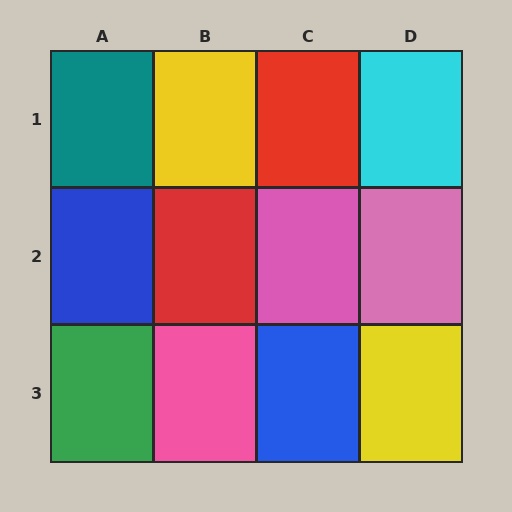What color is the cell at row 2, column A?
Blue.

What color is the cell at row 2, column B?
Red.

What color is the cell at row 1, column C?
Red.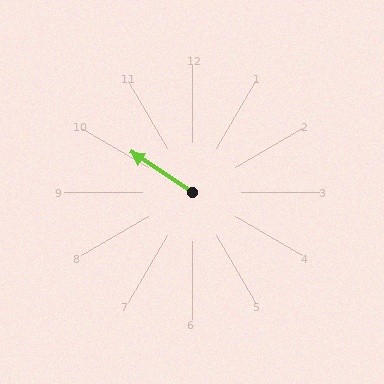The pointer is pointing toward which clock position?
Roughly 10 o'clock.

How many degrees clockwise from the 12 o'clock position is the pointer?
Approximately 303 degrees.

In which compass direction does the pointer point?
Northwest.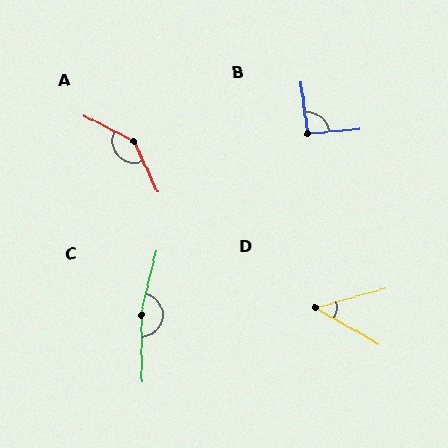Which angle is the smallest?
D, at approximately 45 degrees.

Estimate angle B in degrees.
Approximately 92 degrees.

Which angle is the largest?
C, at approximately 166 degrees.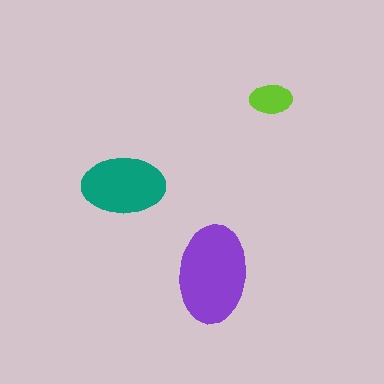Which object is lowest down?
The purple ellipse is bottommost.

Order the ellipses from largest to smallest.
the purple one, the teal one, the lime one.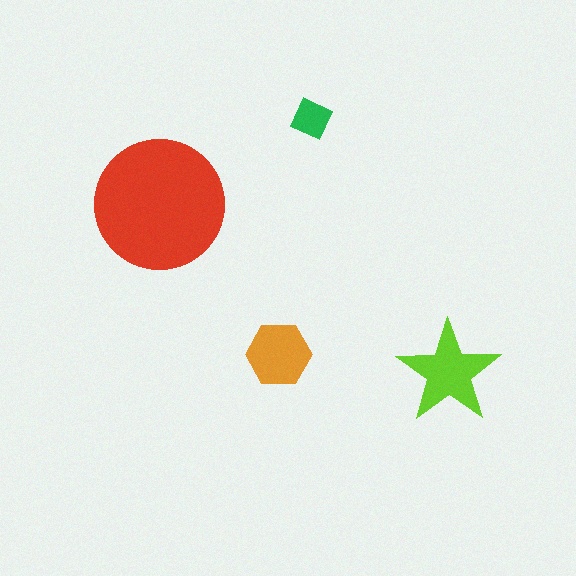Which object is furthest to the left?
The red circle is leftmost.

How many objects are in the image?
There are 4 objects in the image.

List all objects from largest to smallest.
The red circle, the lime star, the orange hexagon, the green diamond.